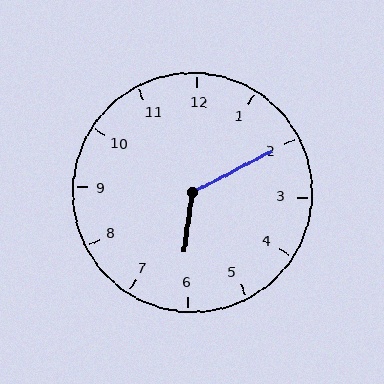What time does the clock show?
6:10.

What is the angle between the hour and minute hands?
Approximately 125 degrees.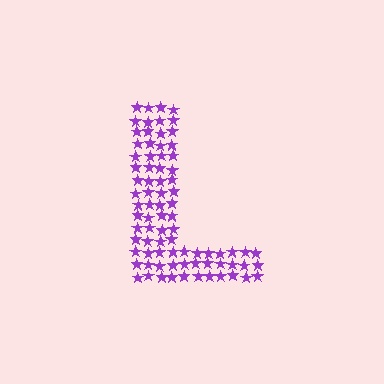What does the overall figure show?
The overall figure shows the letter L.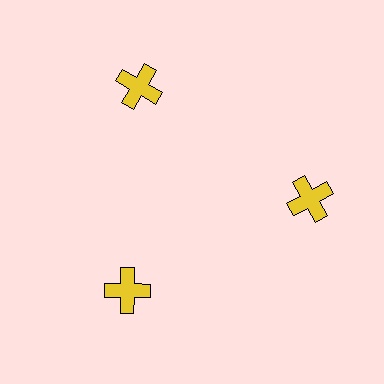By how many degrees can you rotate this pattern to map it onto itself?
The pattern maps onto itself every 120 degrees of rotation.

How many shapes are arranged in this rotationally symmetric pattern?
There are 3 shapes, arranged in 3 groups of 1.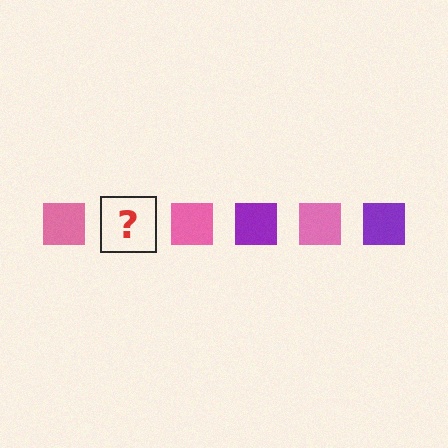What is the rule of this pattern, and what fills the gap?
The rule is that the pattern cycles through pink, purple squares. The gap should be filled with a purple square.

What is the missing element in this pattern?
The missing element is a purple square.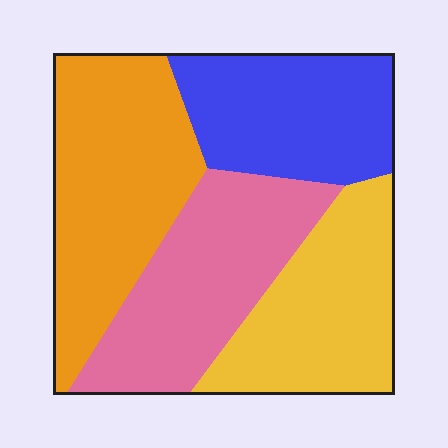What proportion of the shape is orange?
Orange covers about 30% of the shape.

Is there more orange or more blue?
Orange.